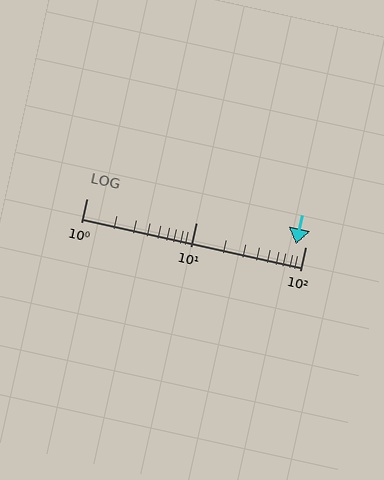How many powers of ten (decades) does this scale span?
The scale spans 2 decades, from 1 to 100.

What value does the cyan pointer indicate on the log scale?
The pointer indicates approximately 83.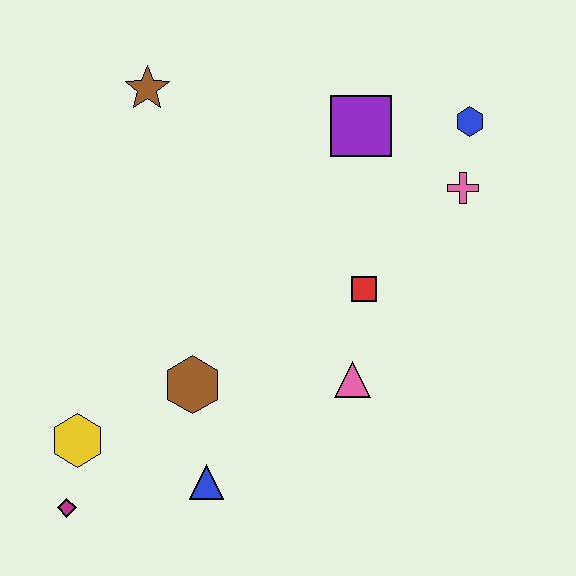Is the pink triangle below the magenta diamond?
No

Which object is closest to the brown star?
The purple square is closest to the brown star.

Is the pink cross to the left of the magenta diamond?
No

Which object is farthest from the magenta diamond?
The blue hexagon is farthest from the magenta diamond.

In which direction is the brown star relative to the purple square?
The brown star is to the left of the purple square.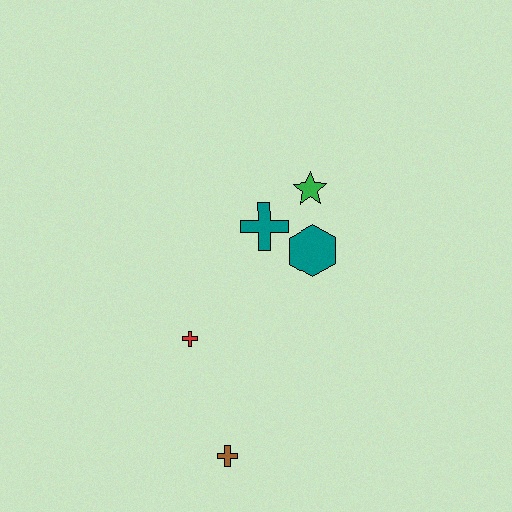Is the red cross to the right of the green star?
No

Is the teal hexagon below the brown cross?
No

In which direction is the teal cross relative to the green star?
The teal cross is to the left of the green star.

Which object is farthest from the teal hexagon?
The brown cross is farthest from the teal hexagon.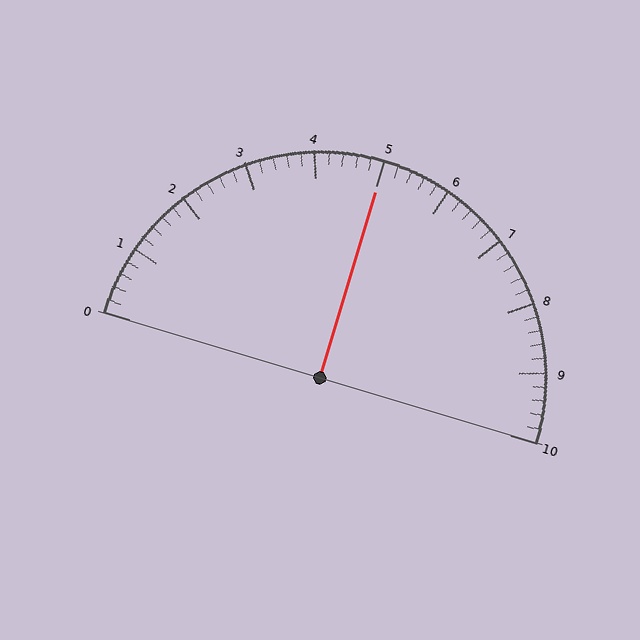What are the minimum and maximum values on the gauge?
The gauge ranges from 0 to 10.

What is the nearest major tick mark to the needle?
The nearest major tick mark is 5.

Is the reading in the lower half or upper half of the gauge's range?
The reading is in the upper half of the range (0 to 10).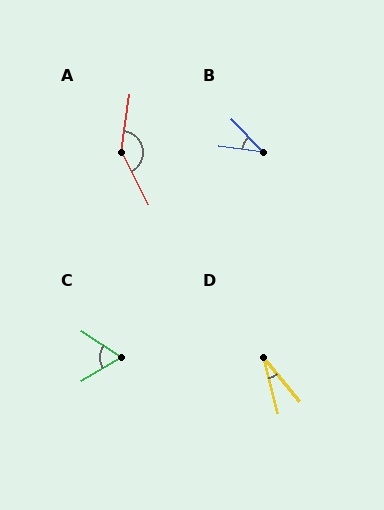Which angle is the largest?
A, at approximately 145 degrees.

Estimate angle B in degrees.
Approximately 39 degrees.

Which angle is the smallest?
D, at approximately 25 degrees.